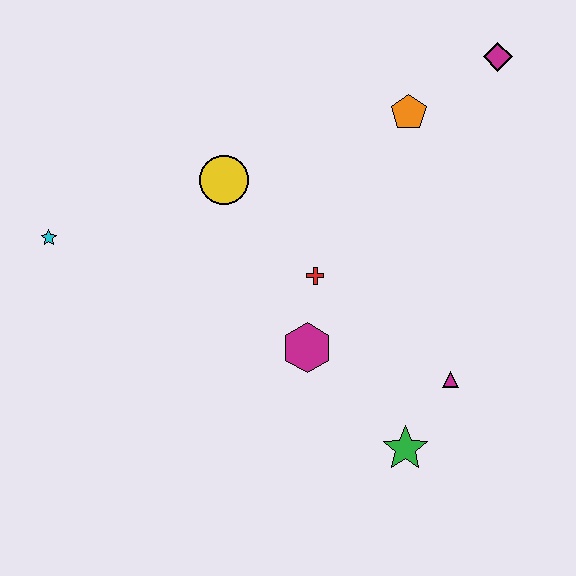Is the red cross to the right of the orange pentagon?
No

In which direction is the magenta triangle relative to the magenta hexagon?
The magenta triangle is to the right of the magenta hexagon.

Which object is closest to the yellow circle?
The red cross is closest to the yellow circle.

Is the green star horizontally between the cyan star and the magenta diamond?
Yes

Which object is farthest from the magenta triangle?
The cyan star is farthest from the magenta triangle.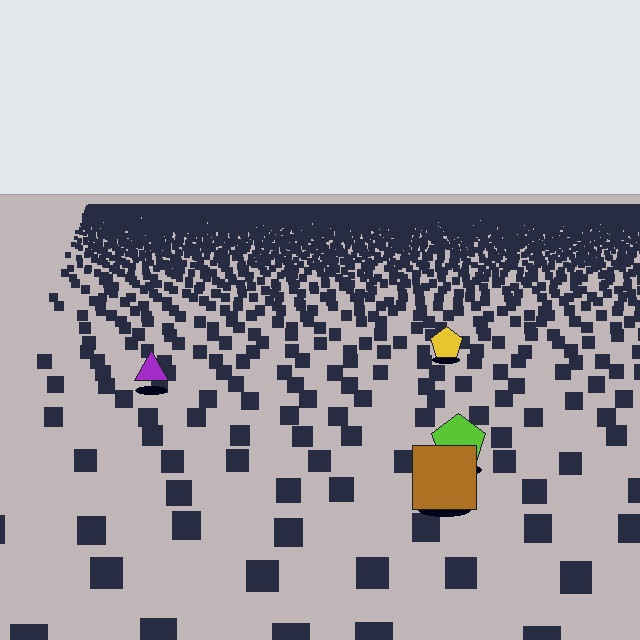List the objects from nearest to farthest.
From nearest to farthest: the brown square, the lime pentagon, the purple triangle, the yellow pentagon.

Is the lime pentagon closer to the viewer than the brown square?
No. The brown square is closer — you can tell from the texture gradient: the ground texture is coarser near it.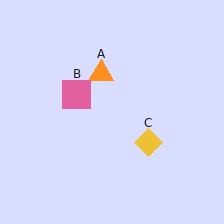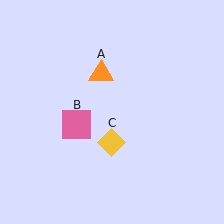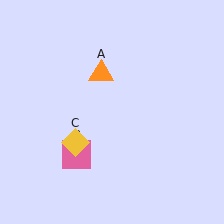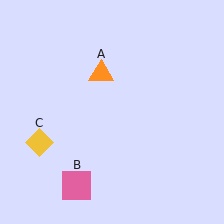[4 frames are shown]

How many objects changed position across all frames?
2 objects changed position: pink square (object B), yellow diamond (object C).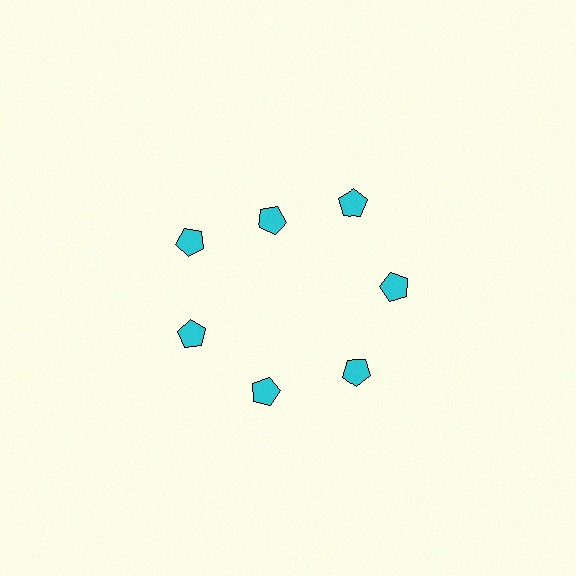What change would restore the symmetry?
The symmetry would be restored by moving it outward, back onto the ring so that all 7 pentagons sit at equal angles and equal distance from the center.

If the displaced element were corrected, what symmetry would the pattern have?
It would have 7-fold rotational symmetry — the pattern would map onto itself every 51 degrees.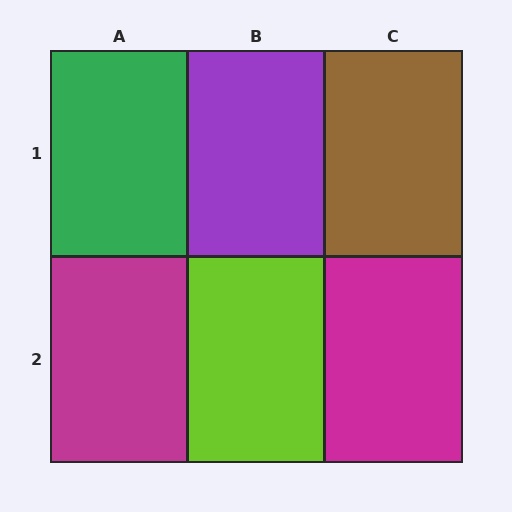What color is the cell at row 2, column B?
Lime.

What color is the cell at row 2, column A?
Magenta.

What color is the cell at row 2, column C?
Magenta.